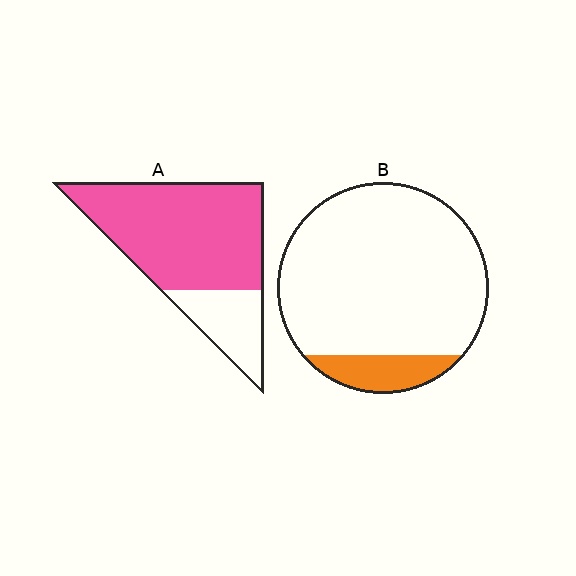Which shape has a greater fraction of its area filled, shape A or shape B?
Shape A.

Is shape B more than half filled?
No.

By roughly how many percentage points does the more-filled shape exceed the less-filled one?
By roughly 65 percentage points (A over B).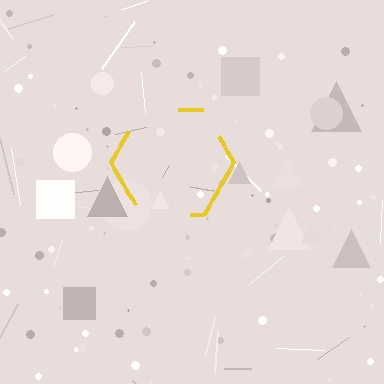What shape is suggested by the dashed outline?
The dashed outline suggests a hexagon.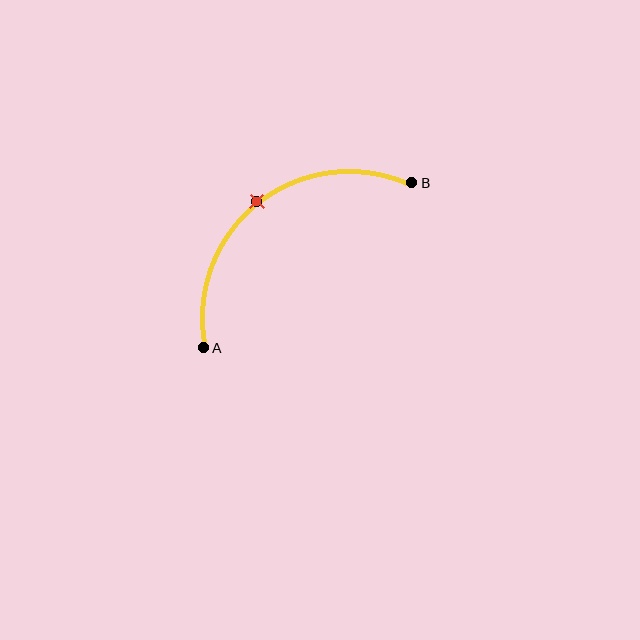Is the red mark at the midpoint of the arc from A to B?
Yes. The red mark lies on the arc at equal arc-length from both A and B — it is the arc midpoint.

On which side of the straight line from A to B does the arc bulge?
The arc bulges above and to the left of the straight line connecting A and B.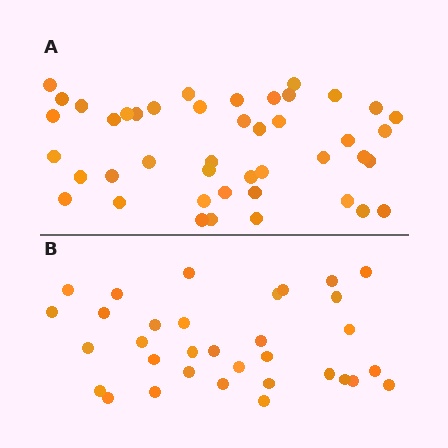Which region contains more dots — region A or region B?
Region A (the top region) has more dots.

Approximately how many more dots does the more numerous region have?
Region A has roughly 12 or so more dots than region B.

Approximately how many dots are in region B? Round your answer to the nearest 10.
About 30 dots. (The exact count is 33, which rounds to 30.)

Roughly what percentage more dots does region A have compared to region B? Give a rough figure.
About 35% more.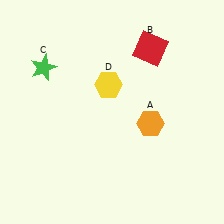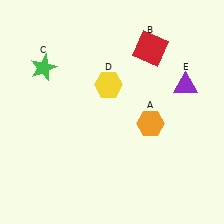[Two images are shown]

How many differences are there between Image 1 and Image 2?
There is 1 difference between the two images.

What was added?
A purple triangle (E) was added in Image 2.